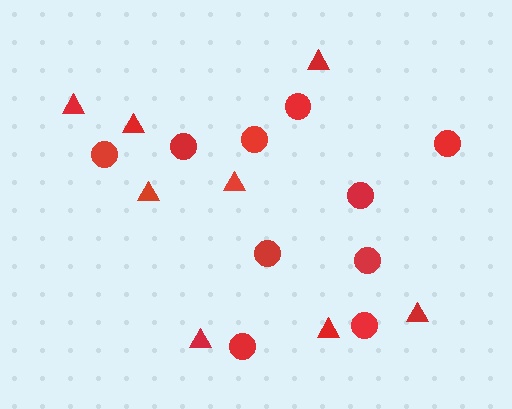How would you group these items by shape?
There are 2 groups: one group of circles (10) and one group of triangles (8).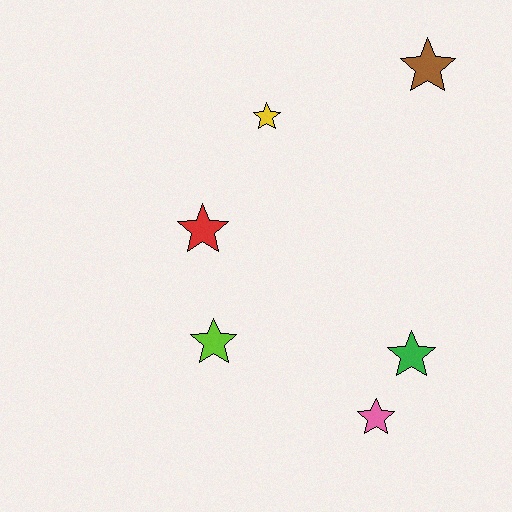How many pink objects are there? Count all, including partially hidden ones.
There is 1 pink object.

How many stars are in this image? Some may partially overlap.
There are 6 stars.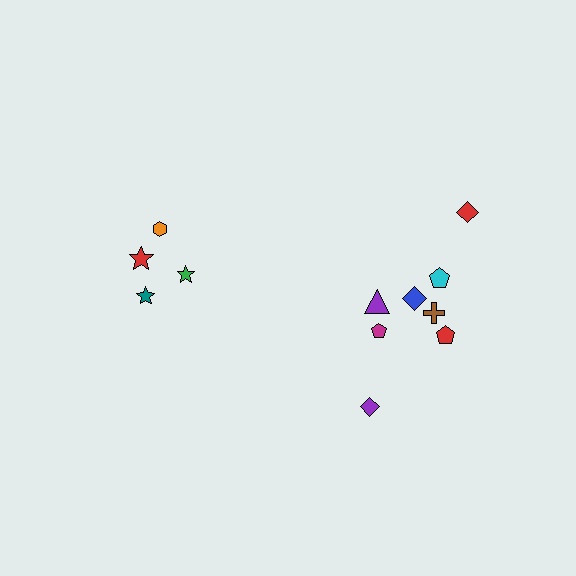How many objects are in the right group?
There are 8 objects.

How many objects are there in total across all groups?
There are 12 objects.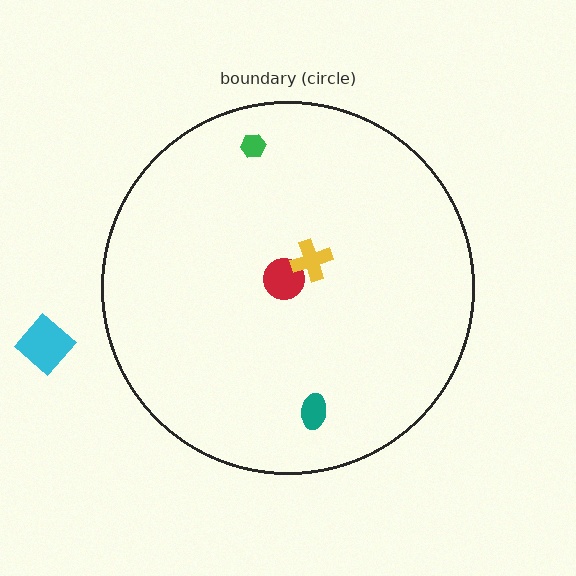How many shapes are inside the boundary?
4 inside, 1 outside.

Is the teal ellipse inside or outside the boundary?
Inside.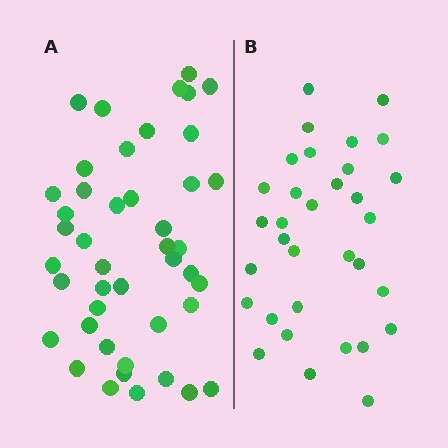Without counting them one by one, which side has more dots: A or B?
Region A (the left region) has more dots.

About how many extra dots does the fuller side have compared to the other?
Region A has roughly 12 or so more dots than region B.